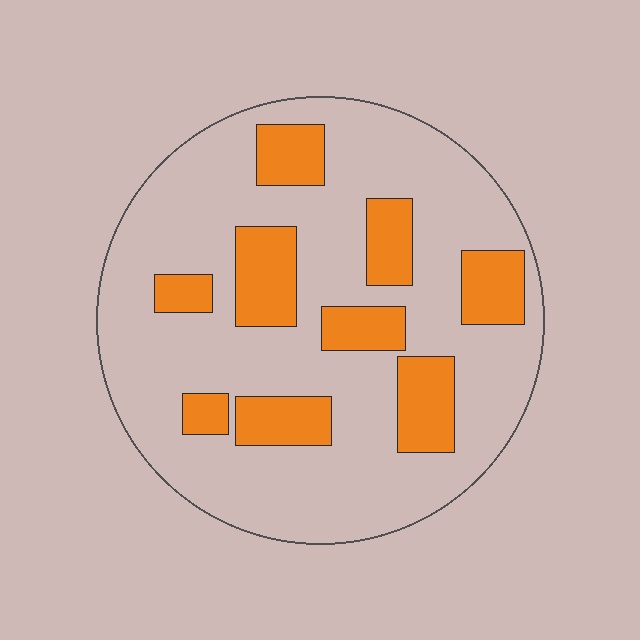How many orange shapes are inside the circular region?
9.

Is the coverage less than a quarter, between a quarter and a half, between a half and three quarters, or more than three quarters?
Less than a quarter.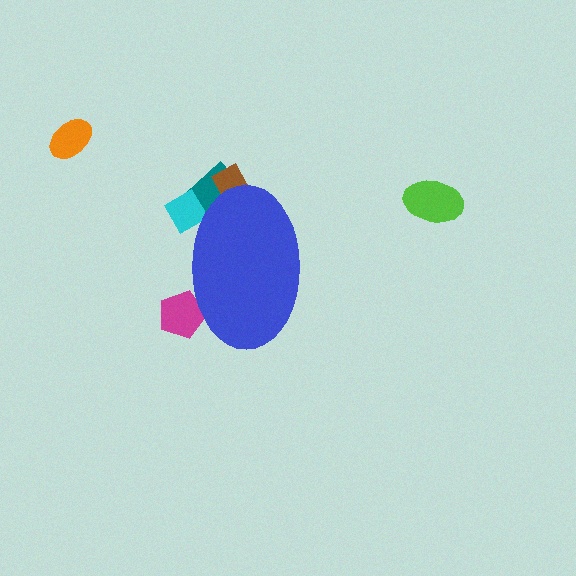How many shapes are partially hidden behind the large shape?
4 shapes are partially hidden.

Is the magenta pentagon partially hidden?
Yes, the magenta pentagon is partially hidden behind the blue ellipse.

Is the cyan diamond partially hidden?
Yes, the cyan diamond is partially hidden behind the blue ellipse.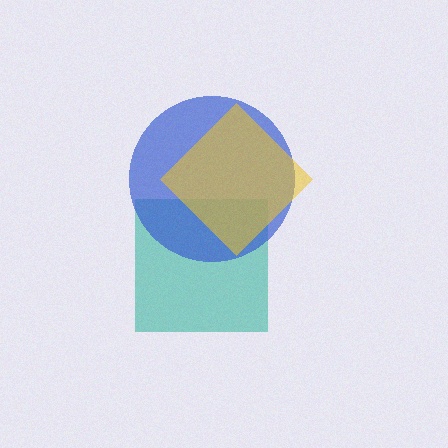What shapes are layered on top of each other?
The layered shapes are: a teal square, a blue circle, a yellow diamond.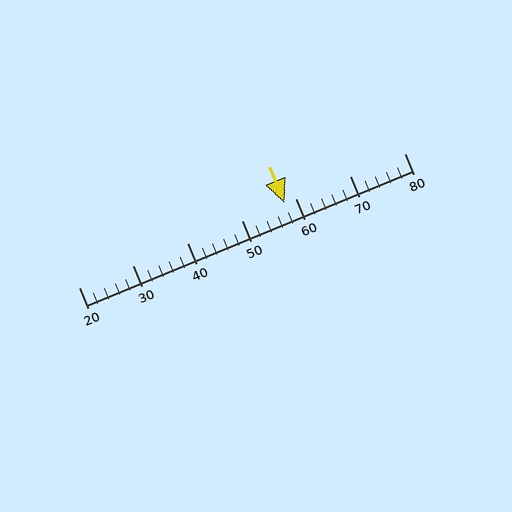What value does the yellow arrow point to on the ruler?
The yellow arrow points to approximately 58.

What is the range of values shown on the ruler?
The ruler shows values from 20 to 80.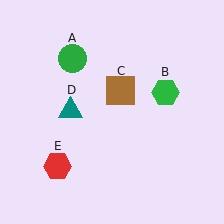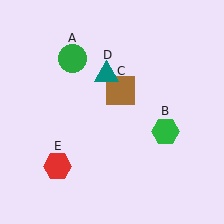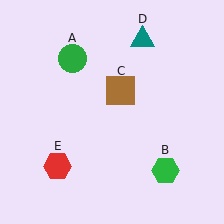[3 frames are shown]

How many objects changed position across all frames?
2 objects changed position: green hexagon (object B), teal triangle (object D).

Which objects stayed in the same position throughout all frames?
Green circle (object A) and brown square (object C) and red hexagon (object E) remained stationary.